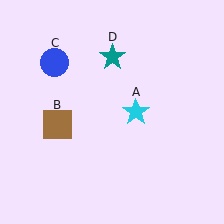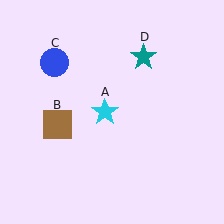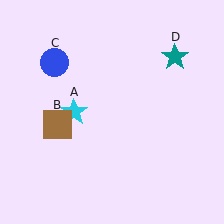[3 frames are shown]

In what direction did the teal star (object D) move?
The teal star (object D) moved right.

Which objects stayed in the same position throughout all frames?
Brown square (object B) and blue circle (object C) remained stationary.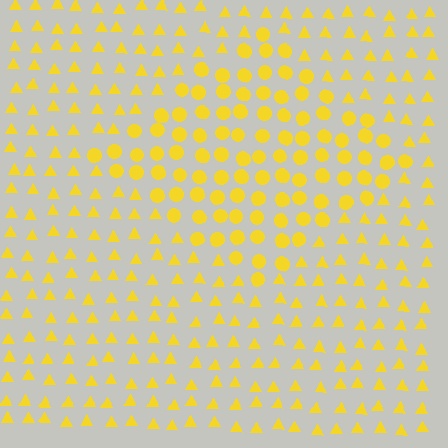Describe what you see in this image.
The image is filled with small yellow elements arranged in a uniform grid. A diamond-shaped region contains circles, while the surrounding area contains triangles. The boundary is defined purely by the change in element shape.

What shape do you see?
I see a diamond.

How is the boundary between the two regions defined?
The boundary is defined by a change in element shape: circles inside vs. triangles outside. All elements share the same color and spacing.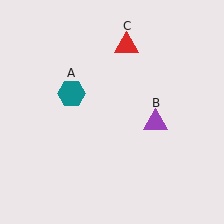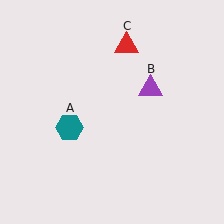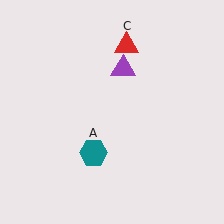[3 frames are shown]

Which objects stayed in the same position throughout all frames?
Red triangle (object C) remained stationary.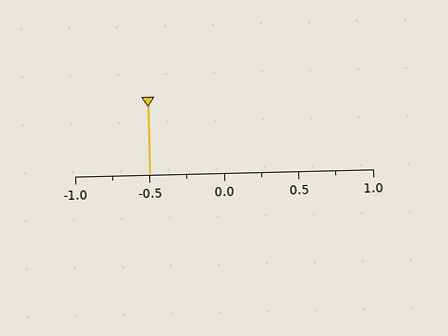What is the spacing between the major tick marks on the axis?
The major ticks are spaced 0.5 apart.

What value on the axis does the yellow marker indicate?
The marker indicates approximately -0.5.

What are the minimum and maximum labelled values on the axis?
The axis runs from -1.0 to 1.0.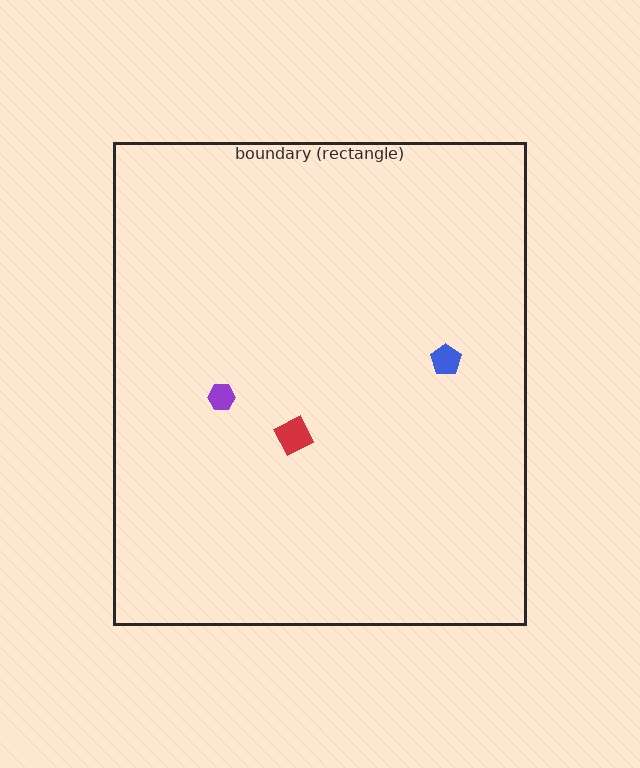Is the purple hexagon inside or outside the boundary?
Inside.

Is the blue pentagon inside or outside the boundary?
Inside.